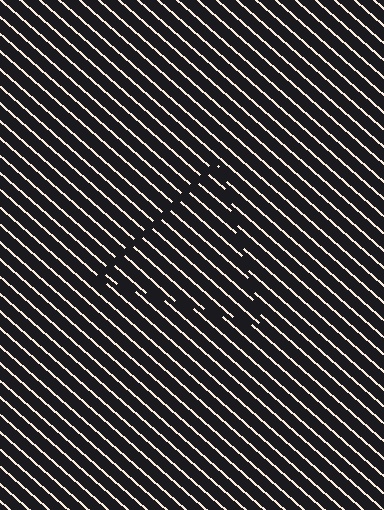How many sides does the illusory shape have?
3 sides — the line-ends trace a triangle.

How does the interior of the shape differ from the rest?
The interior of the shape contains the same grating, shifted by half a period — the contour is defined by the phase discontinuity where line-ends from the inner and outer gratings abut.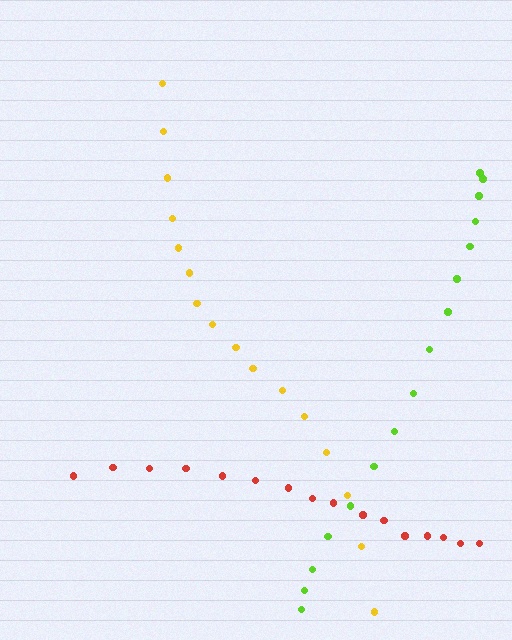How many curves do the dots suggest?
There are 3 distinct paths.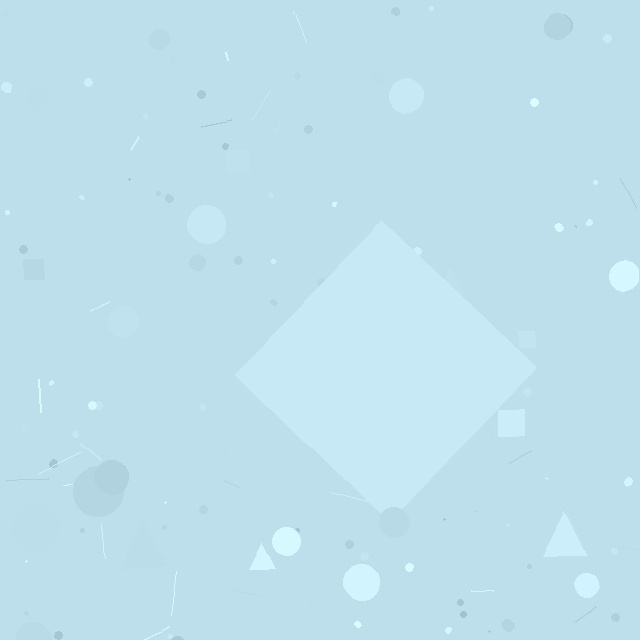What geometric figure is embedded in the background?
A diamond is embedded in the background.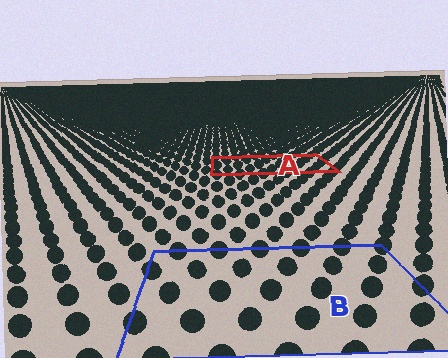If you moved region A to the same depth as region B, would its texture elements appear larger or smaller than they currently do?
They would appear larger. At a closer depth, the same texture elements are projected at a bigger on-screen size.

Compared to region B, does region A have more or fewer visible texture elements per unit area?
Region A has more texture elements per unit area — they are packed more densely because it is farther away.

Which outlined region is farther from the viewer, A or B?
Region A is farther from the viewer — the texture elements inside it appear smaller and more densely packed.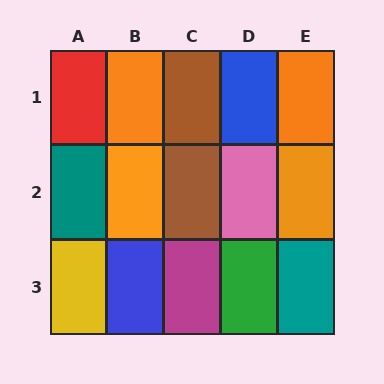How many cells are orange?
4 cells are orange.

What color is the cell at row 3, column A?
Yellow.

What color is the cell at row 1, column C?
Brown.